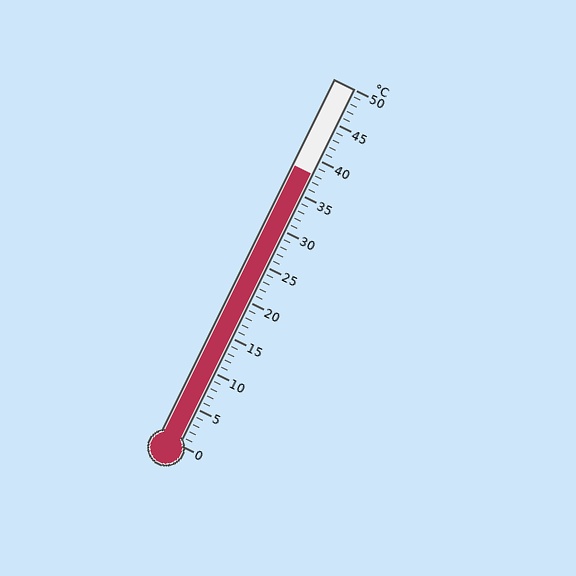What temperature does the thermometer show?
The thermometer shows approximately 38°C.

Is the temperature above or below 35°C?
The temperature is above 35°C.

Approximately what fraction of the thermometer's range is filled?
The thermometer is filled to approximately 75% of its range.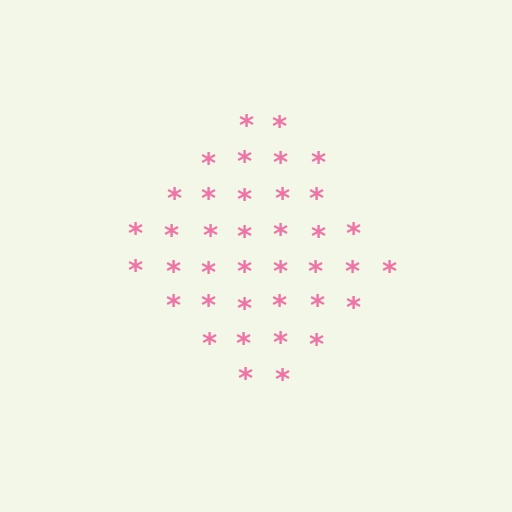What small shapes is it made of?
It is made of small asterisks.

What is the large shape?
The large shape is a diamond.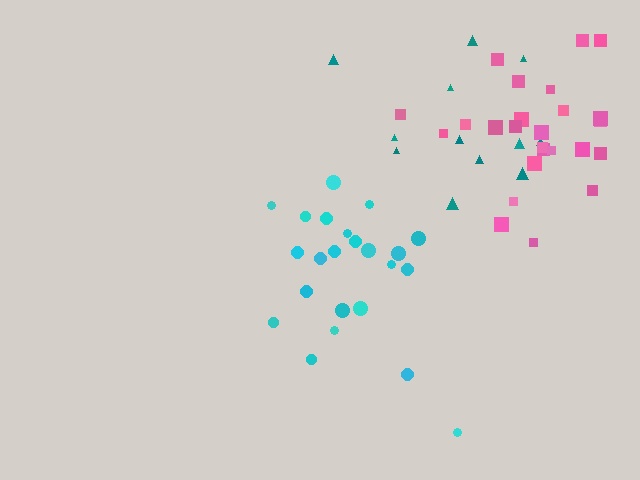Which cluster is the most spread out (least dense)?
Teal.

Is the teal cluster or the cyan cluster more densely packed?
Cyan.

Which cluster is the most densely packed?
Cyan.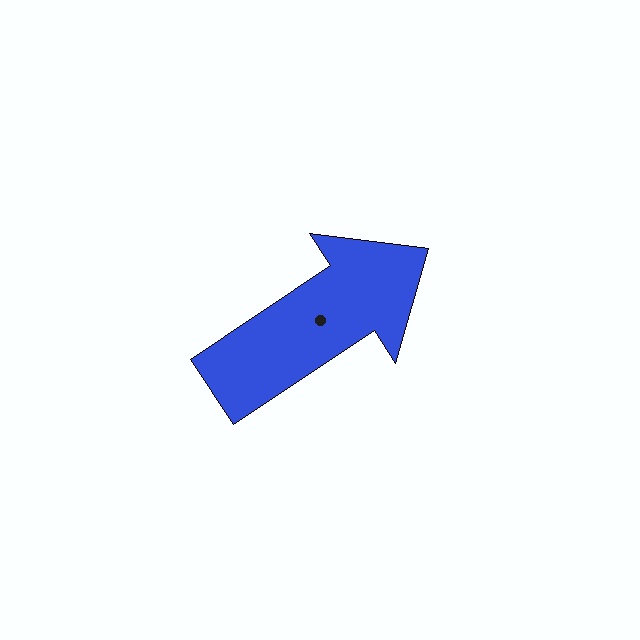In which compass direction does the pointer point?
Northeast.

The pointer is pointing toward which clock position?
Roughly 2 o'clock.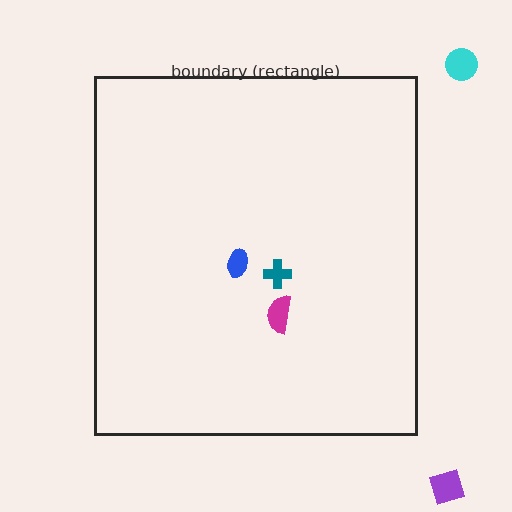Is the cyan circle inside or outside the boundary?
Outside.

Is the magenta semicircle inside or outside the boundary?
Inside.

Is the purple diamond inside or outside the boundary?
Outside.